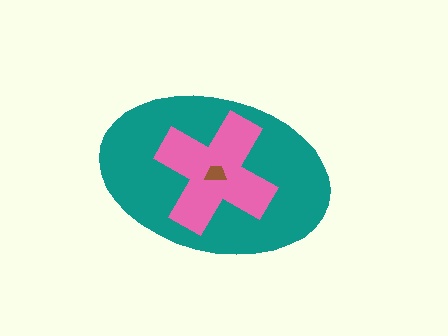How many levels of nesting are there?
3.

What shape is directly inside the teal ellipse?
The pink cross.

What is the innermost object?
The brown trapezoid.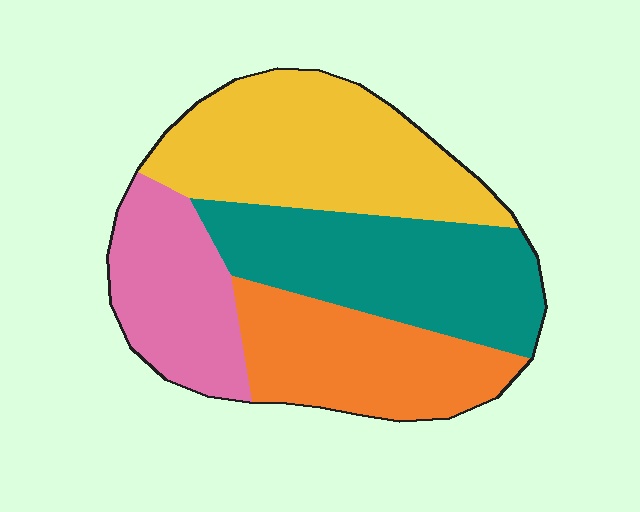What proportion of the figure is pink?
Pink covers roughly 20% of the figure.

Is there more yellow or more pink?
Yellow.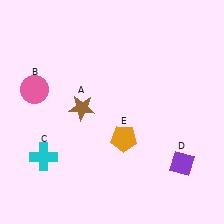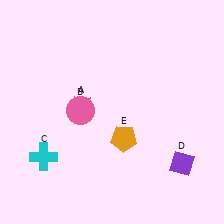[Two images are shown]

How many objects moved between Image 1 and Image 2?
1 object moved between the two images.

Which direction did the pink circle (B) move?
The pink circle (B) moved right.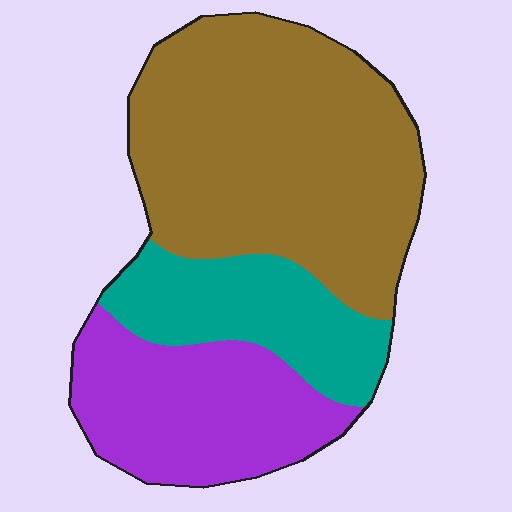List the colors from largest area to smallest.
From largest to smallest: brown, purple, teal.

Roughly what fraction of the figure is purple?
Purple covers roughly 25% of the figure.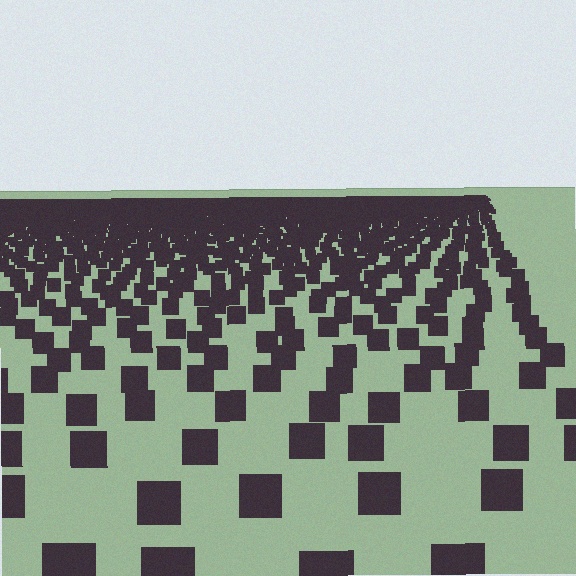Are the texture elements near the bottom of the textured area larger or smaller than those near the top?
Larger. Near the bottom, elements are closer to the viewer and appear at a bigger on-screen size.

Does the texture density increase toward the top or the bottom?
Density increases toward the top.